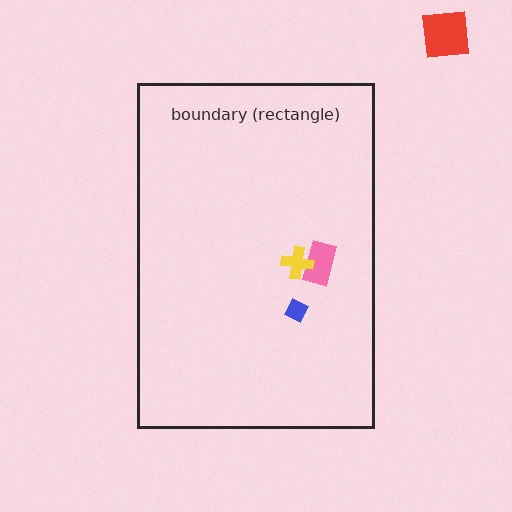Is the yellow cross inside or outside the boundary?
Inside.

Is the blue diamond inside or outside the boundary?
Inside.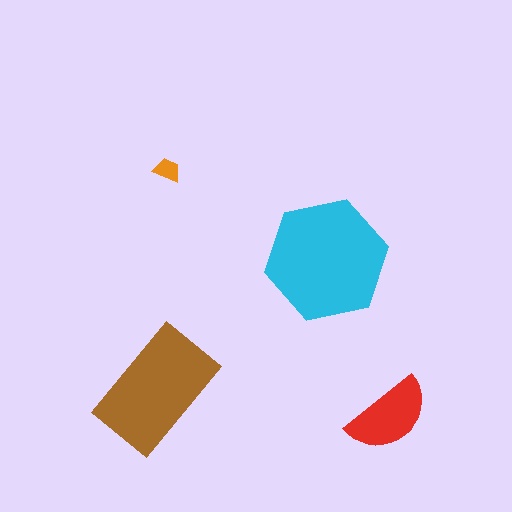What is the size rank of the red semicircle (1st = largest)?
3rd.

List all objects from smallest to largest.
The orange trapezoid, the red semicircle, the brown rectangle, the cyan hexagon.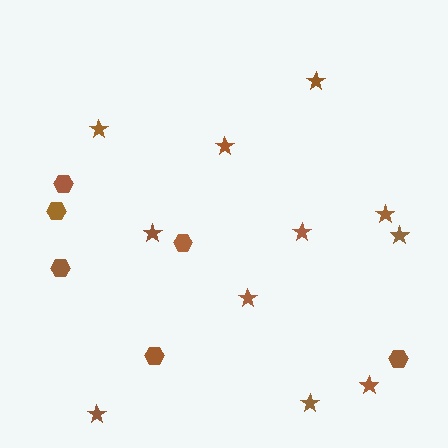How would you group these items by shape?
There are 2 groups: one group of hexagons (6) and one group of stars (11).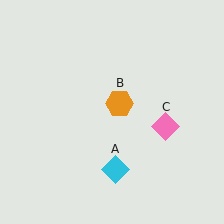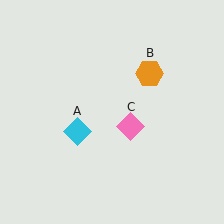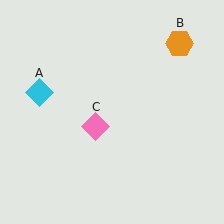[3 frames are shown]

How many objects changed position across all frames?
3 objects changed position: cyan diamond (object A), orange hexagon (object B), pink diamond (object C).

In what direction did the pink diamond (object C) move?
The pink diamond (object C) moved left.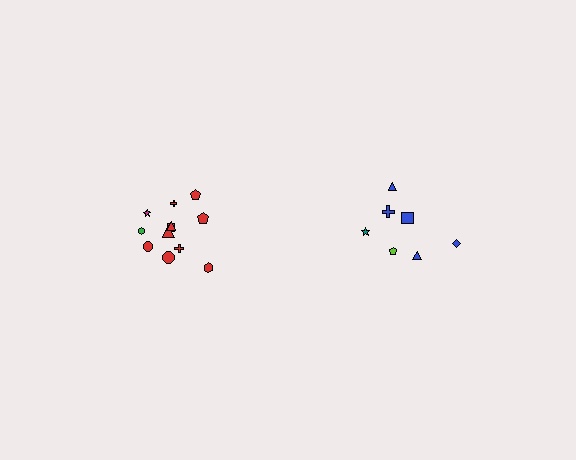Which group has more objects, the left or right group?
The left group.